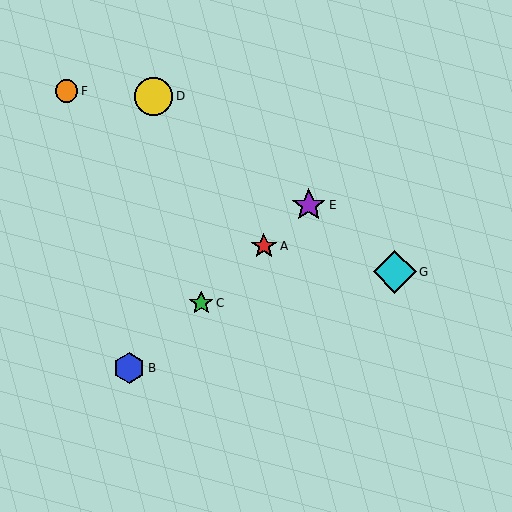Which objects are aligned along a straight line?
Objects A, B, C, E are aligned along a straight line.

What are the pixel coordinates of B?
Object B is at (129, 368).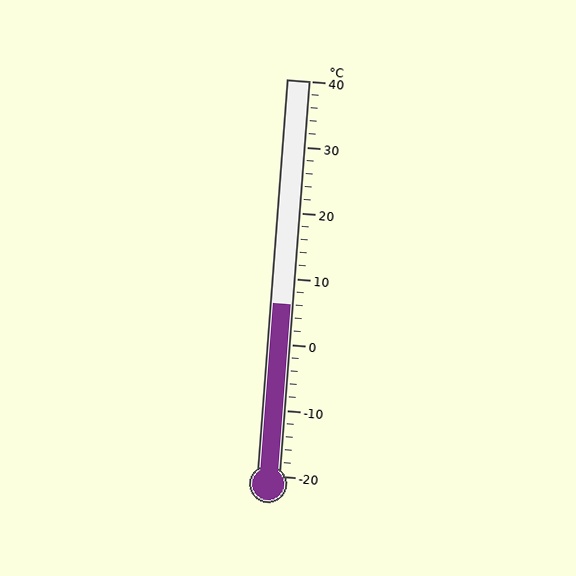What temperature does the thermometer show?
The thermometer shows approximately 6°C.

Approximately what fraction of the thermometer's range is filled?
The thermometer is filled to approximately 45% of its range.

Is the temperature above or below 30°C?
The temperature is below 30°C.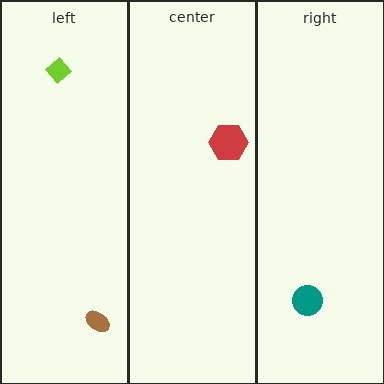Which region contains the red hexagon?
The center region.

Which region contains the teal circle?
The right region.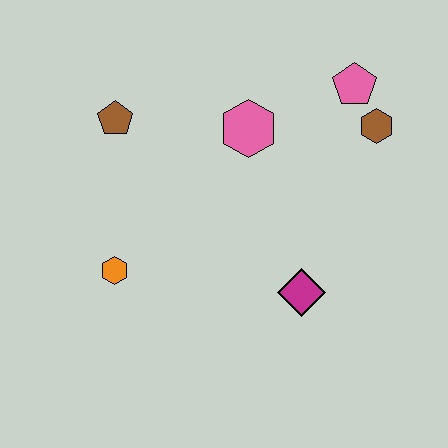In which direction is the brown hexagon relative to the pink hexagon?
The brown hexagon is to the right of the pink hexagon.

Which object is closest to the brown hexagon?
The pink pentagon is closest to the brown hexagon.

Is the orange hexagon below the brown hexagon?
Yes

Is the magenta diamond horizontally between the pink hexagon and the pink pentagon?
Yes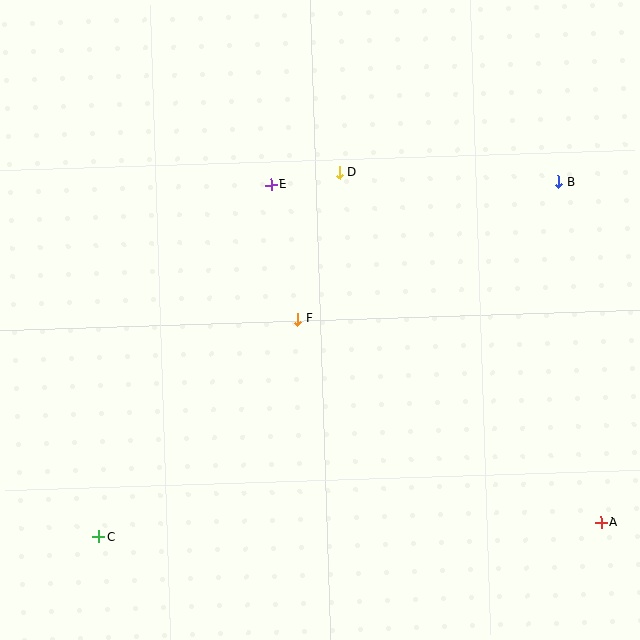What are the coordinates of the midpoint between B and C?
The midpoint between B and C is at (328, 359).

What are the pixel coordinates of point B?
Point B is at (558, 182).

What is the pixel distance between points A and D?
The distance between A and D is 437 pixels.